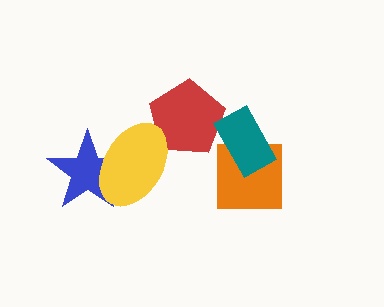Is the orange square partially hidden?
Yes, it is partially covered by another shape.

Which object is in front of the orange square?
The teal rectangle is in front of the orange square.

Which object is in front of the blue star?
The yellow ellipse is in front of the blue star.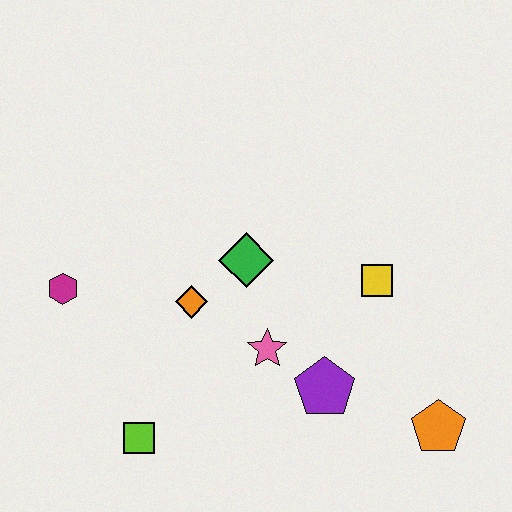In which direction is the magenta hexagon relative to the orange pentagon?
The magenta hexagon is to the left of the orange pentagon.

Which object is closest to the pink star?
The purple pentagon is closest to the pink star.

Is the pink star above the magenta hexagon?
No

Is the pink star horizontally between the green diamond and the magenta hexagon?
No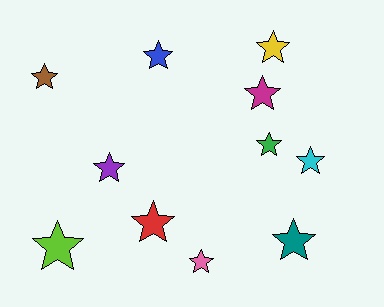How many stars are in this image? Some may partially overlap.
There are 11 stars.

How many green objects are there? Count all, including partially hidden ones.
There is 1 green object.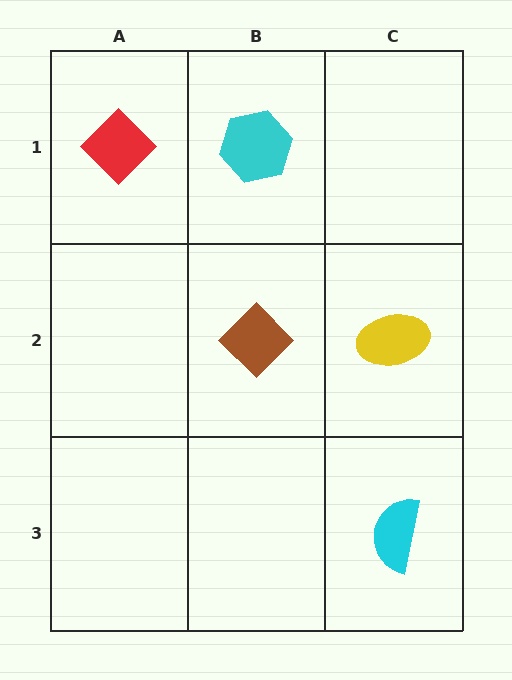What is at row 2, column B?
A brown diamond.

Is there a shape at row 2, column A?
No, that cell is empty.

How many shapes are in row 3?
1 shape.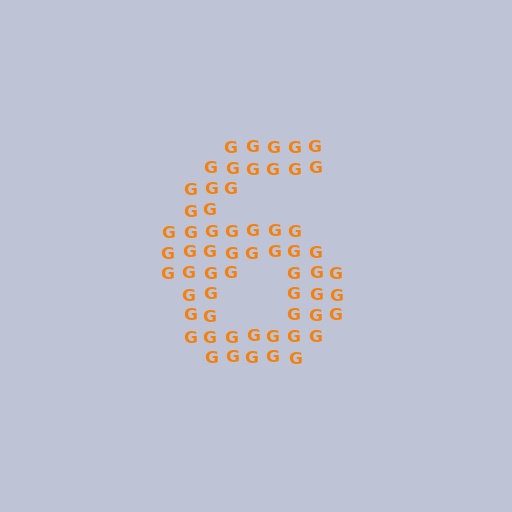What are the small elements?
The small elements are letter G's.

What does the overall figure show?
The overall figure shows the digit 6.